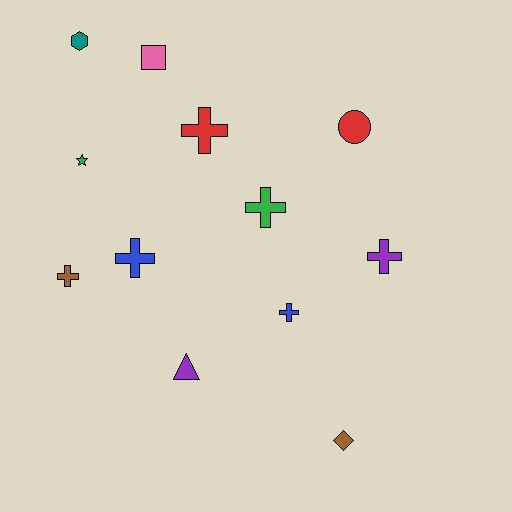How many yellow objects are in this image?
There are no yellow objects.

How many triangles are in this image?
There is 1 triangle.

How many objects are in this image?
There are 12 objects.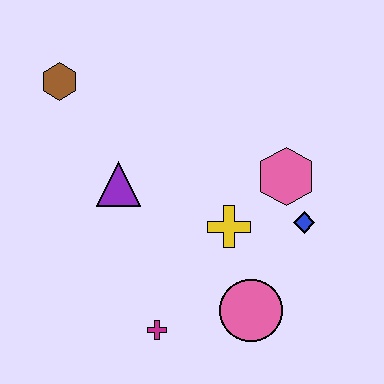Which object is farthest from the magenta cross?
The brown hexagon is farthest from the magenta cross.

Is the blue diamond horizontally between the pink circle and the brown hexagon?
No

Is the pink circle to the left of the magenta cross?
No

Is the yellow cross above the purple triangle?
No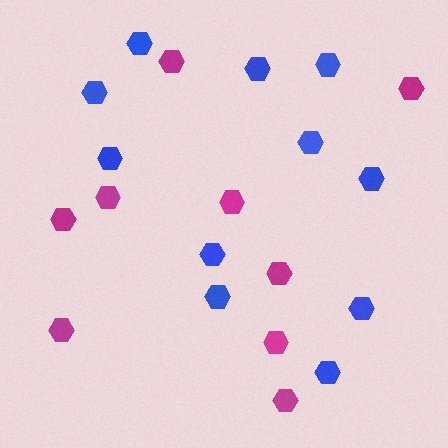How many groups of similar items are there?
There are 2 groups: one group of magenta hexagons (9) and one group of blue hexagons (11).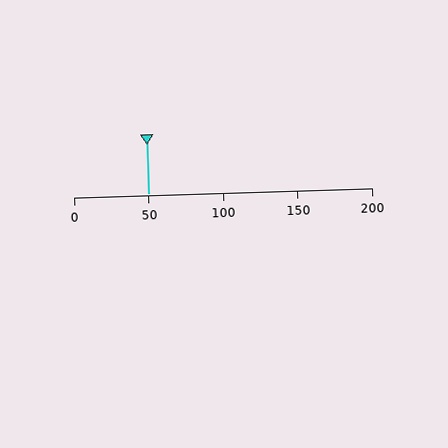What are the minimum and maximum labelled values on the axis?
The axis runs from 0 to 200.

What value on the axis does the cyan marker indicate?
The marker indicates approximately 50.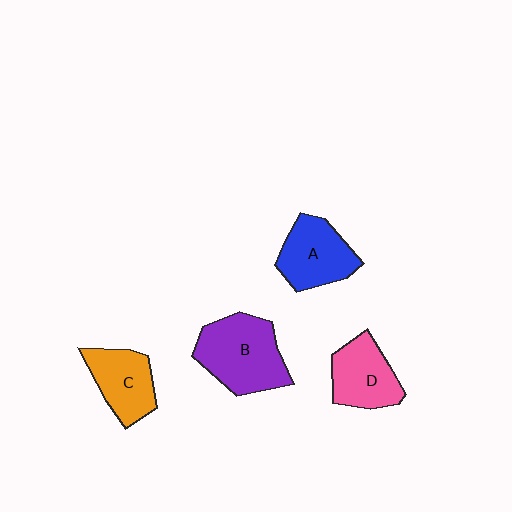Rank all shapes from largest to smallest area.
From largest to smallest: B (purple), A (blue), D (pink), C (orange).